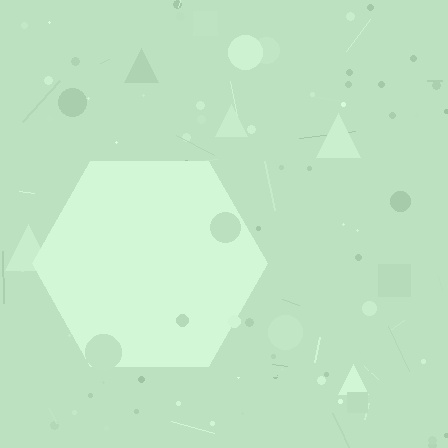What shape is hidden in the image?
A hexagon is hidden in the image.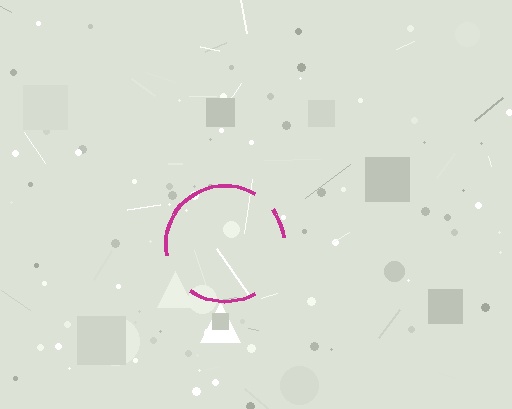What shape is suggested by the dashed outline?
The dashed outline suggests a circle.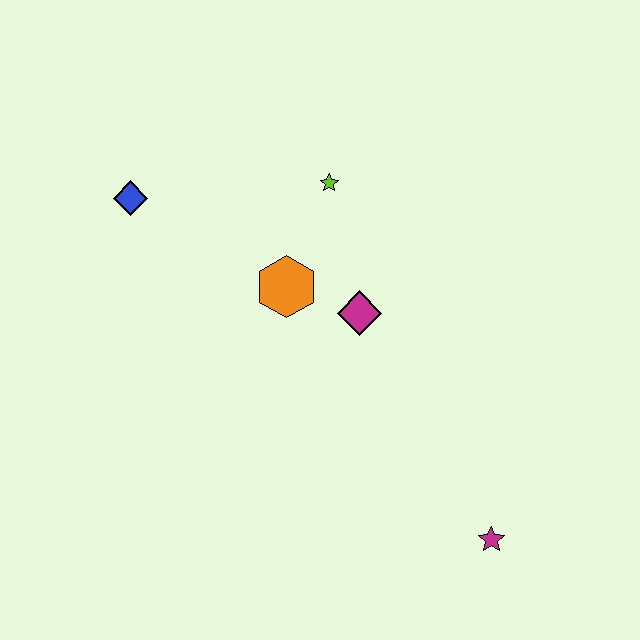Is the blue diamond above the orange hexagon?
Yes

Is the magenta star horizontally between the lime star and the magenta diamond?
No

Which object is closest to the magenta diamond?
The orange hexagon is closest to the magenta diamond.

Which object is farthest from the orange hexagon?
The magenta star is farthest from the orange hexagon.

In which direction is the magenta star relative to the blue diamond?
The magenta star is to the right of the blue diamond.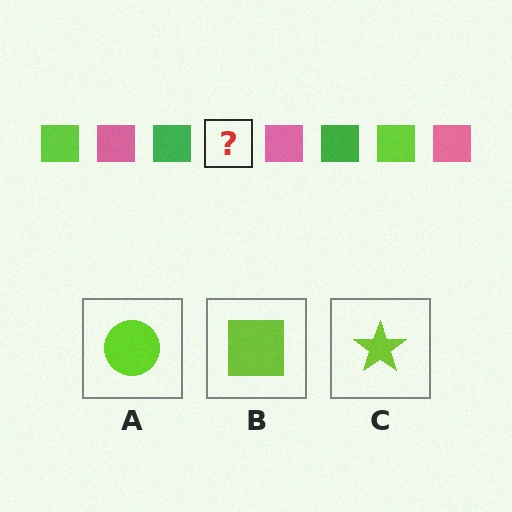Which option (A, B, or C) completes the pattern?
B.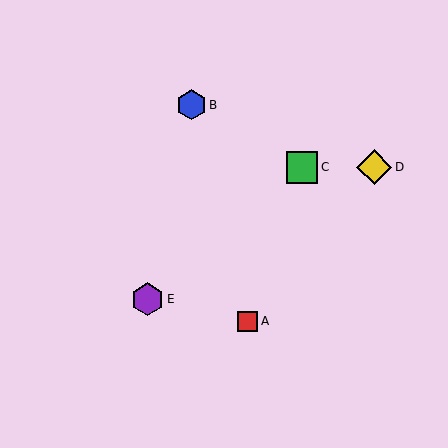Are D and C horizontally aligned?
Yes, both are at y≈167.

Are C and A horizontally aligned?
No, C is at y≈167 and A is at y≈321.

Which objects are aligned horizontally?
Objects C, D are aligned horizontally.